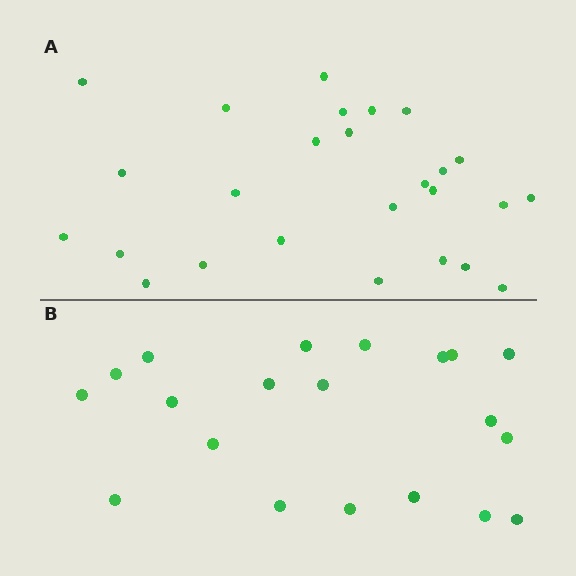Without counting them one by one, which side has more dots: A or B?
Region A (the top region) has more dots.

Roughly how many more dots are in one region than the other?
Region A has about 6 more dots than region B.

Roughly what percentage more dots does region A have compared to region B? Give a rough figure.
About 30% more.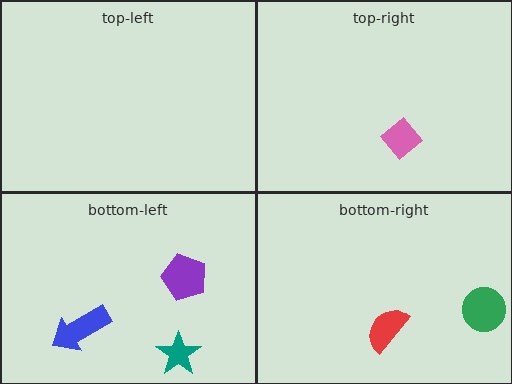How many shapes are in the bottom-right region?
2.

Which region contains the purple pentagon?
The bottom-left region.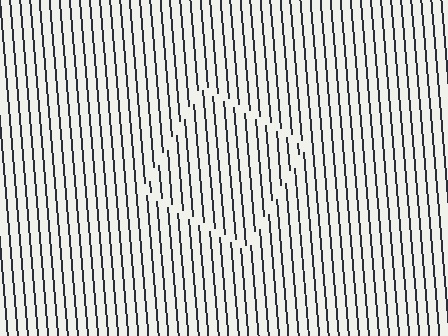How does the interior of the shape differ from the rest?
The interior of the shape contains the same grating, shifted by half a period — the contour is defined by the phase discontinuity where line-ends from the inner and outer gratings abut.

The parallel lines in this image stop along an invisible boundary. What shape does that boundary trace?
An illusory square. The interior of the shape contains the same grating, shifted by half a period — the contour is defined by the phase discontinuity where line-ends from the inner and outer gratings abut.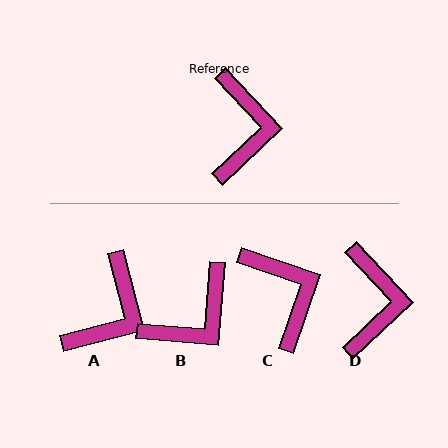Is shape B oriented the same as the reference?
No, it is off by about 48 degrees.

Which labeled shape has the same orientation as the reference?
D.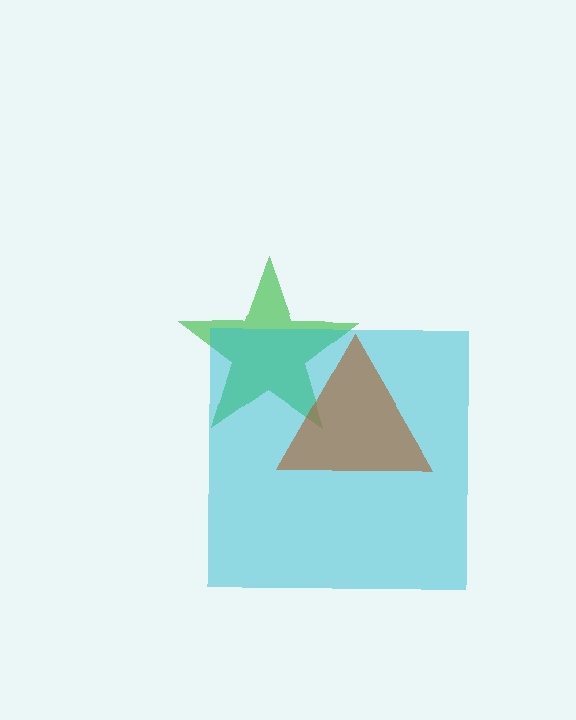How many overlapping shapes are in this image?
There are 3 overlapping shapes in the image.